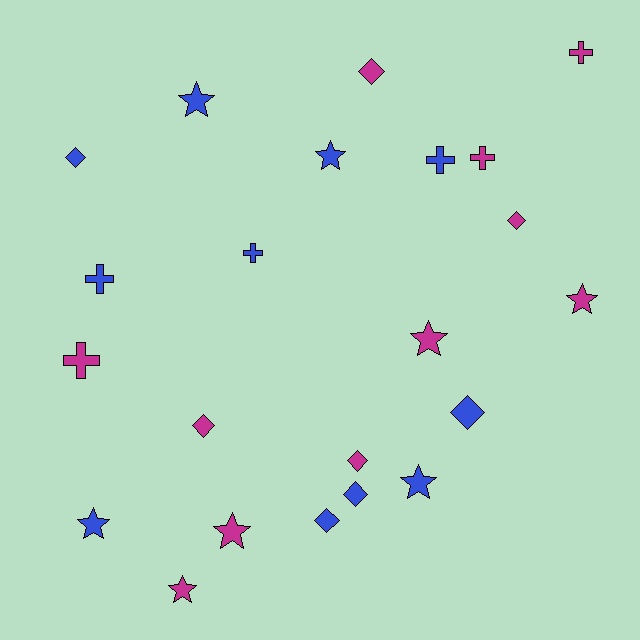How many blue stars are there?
There are 4 blue stars.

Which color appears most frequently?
Blue, with 11 objects.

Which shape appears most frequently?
Diamond, with 8 objects.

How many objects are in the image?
There are 22 objects.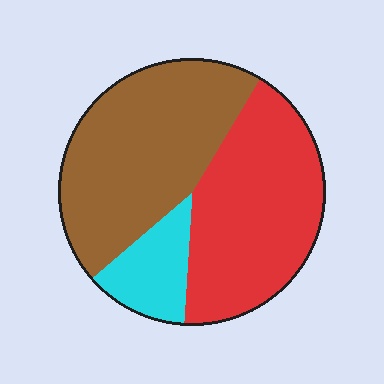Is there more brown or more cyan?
Brown.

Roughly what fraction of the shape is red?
Red takes up between a third and a half of the shape.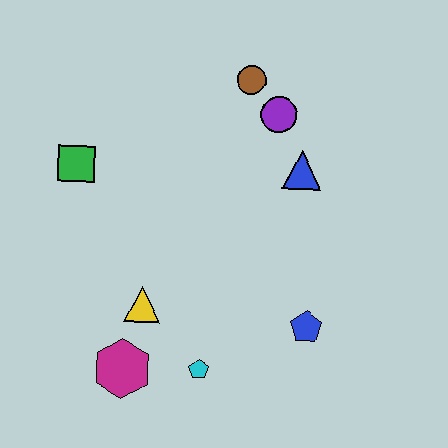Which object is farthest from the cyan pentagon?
The brown circle is farthest from the cyan pentagon.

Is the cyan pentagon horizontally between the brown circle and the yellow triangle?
Yes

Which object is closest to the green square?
The yellow triangle is closest to the green square.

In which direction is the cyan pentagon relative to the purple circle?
The cyan pentagon is below the purple circle.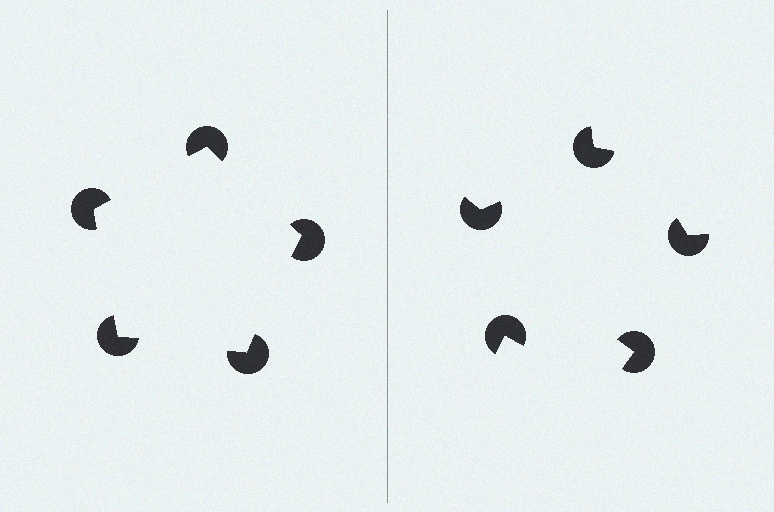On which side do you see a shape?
An illusory pentagon appears on the left side. On the right side the wedge cuts are rotated, so no coherent shape forms.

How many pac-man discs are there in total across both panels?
10 — 5 on each side.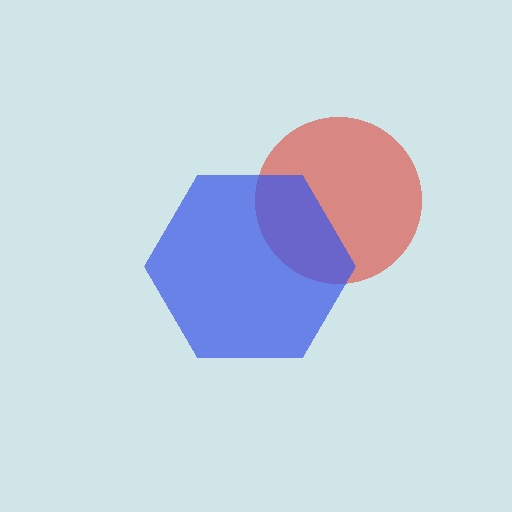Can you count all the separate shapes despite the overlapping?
Yes, there are 2 separate shapes.